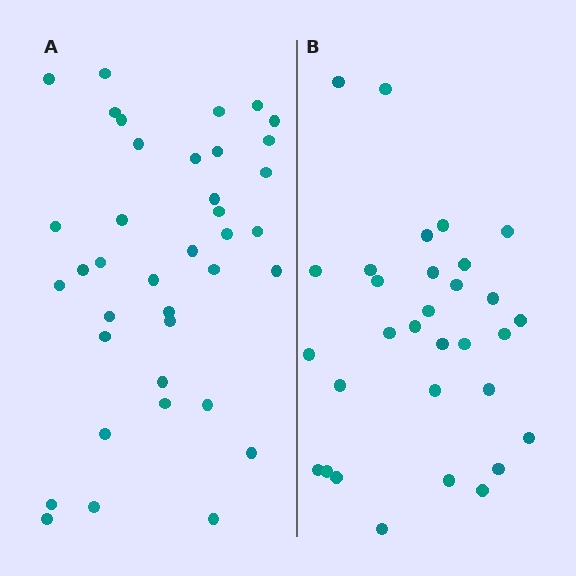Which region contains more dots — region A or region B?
Region A (the left region) has more dots.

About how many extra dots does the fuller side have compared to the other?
Region A has roughly 8 or so more dots than region B.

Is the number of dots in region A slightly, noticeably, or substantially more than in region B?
Region A has only slightly more — the two regions are fairly close. The ratio is roughly 1.2 to 1.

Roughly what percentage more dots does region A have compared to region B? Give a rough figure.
About 25% more.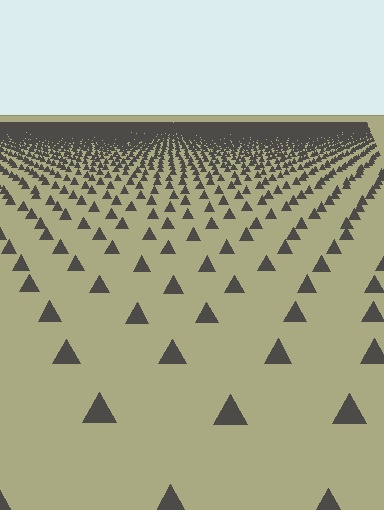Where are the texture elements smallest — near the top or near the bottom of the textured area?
Near the top.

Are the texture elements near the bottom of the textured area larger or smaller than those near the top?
Larger. Near the bottom, elements are closer to the viewer and appear at a bigger on-screen size.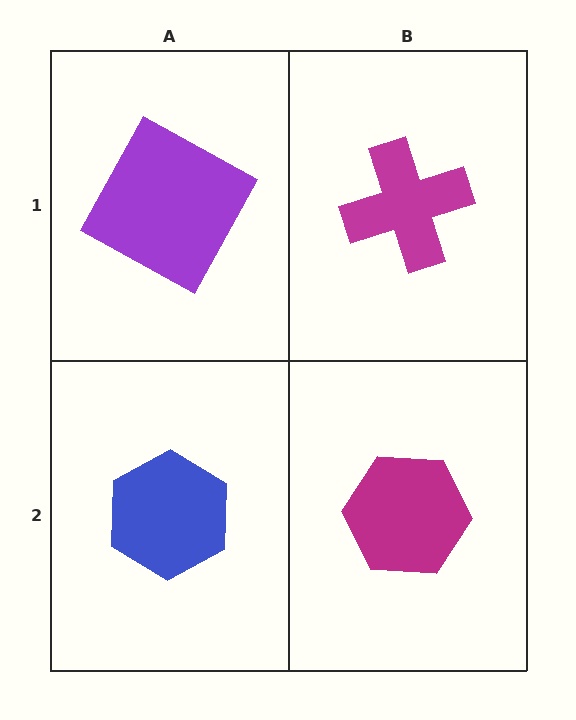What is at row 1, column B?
A magenta cross.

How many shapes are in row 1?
2 shapes.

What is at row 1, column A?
A purple square.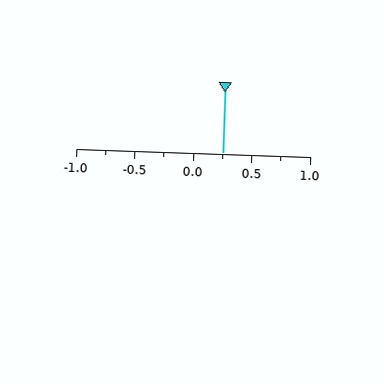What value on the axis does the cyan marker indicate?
The marker indicates approximately 0.25.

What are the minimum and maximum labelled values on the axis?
The axis runs from -1.0 to 1.0.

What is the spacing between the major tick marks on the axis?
The major ticks are spaced 0.5 apart.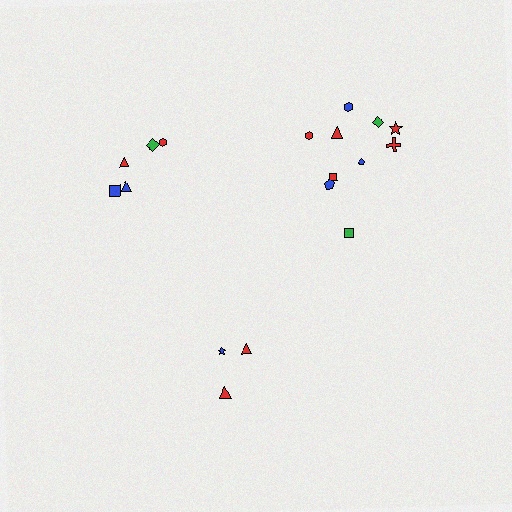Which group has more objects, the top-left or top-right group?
The top-right group.